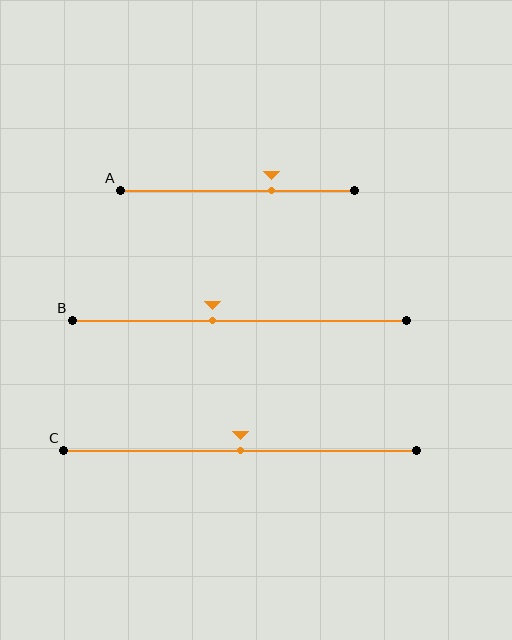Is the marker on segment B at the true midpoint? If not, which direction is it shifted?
No, the marker on segment B is shifted to the left by about 8% of the segment length.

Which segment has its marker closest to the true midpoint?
Segment C has its marker closest to the true midpoint.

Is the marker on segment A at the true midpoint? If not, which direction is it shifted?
No, the marker on segment A is shifted to the right by about 15% of the segment length.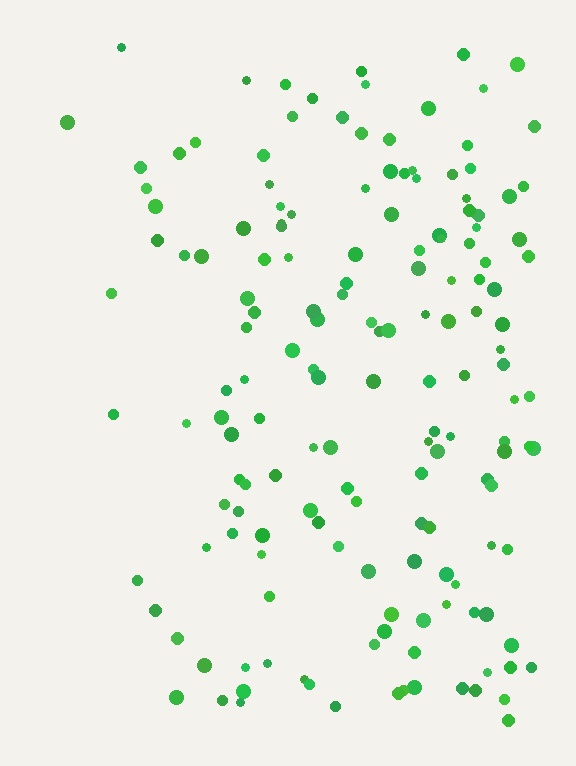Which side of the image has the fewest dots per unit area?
The left.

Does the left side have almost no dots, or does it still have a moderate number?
Still a moderate number, just noticeably fewer than the right.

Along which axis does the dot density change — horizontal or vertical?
Horizontal.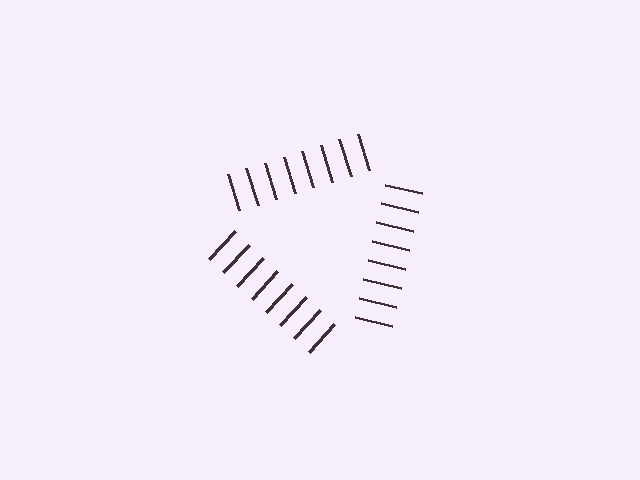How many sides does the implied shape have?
3 sides — the line-ends trace a triangle.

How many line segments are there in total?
24 — 8 along each of the 3 edges.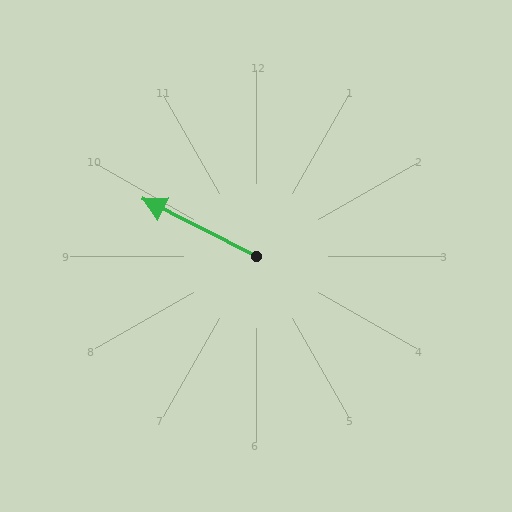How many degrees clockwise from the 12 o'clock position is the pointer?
Approximately 297 degrees.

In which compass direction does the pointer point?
Northwest.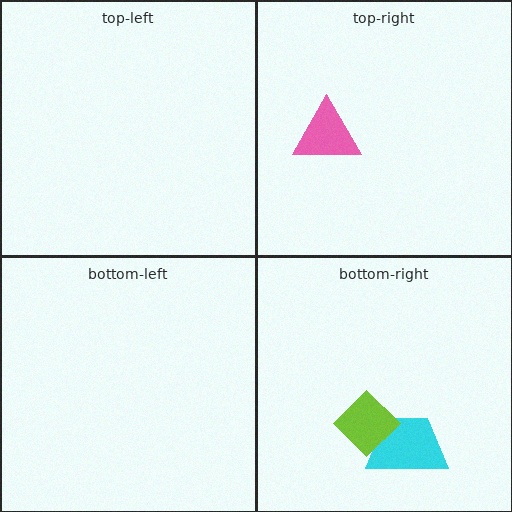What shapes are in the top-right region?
The pink triangle.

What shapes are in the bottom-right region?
The cyan trapezoid, the lime diamond.